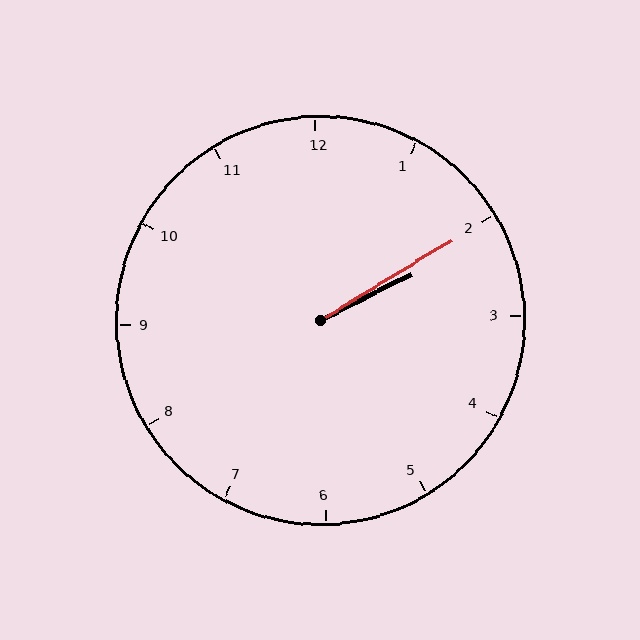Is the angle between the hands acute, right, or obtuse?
It is acute.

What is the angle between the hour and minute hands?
Approximately 5 degrees.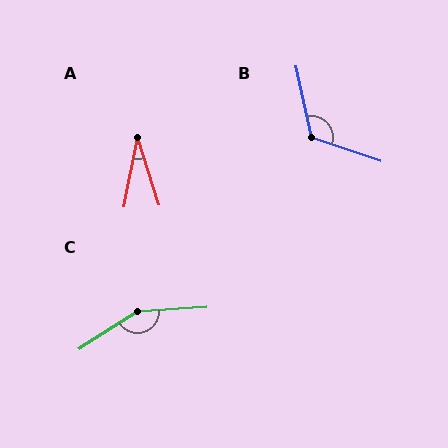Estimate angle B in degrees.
Approximately 121 degrees.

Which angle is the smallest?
A, at approximately 28 degrees.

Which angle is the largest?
C, at approximately 151 degrees.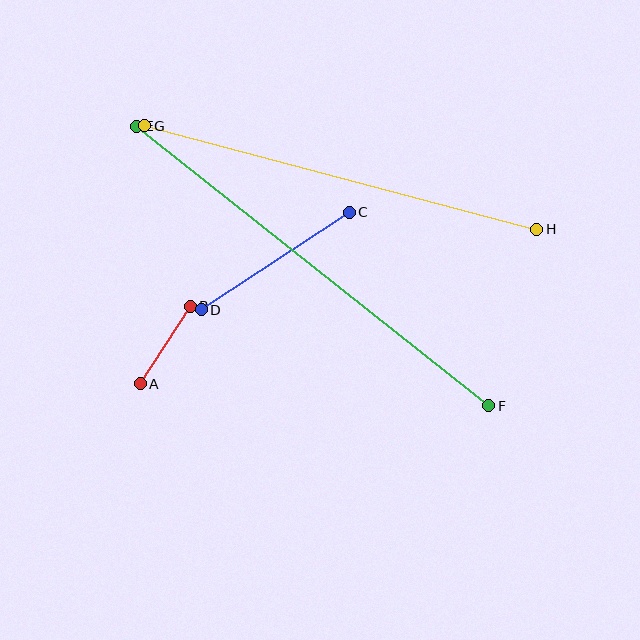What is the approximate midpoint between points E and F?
The midpoint is at approximately (313, 266) pixels.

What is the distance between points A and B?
The distance is approximately 92 pixels.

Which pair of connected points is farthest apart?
Points E and F are farthest apart.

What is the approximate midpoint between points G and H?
The midpoint is at approximately (341, 177) pixels.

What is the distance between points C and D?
The distance is approximately 177 pixels.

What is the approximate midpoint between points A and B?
The midpoint is at approximately (165, 345) pixels.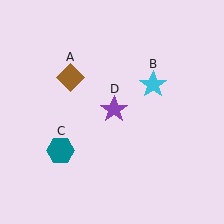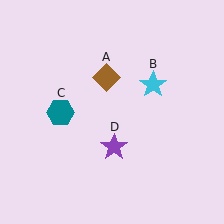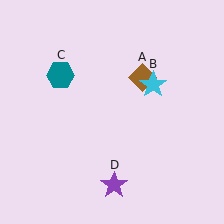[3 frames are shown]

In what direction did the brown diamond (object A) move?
The brown diamond (object A) moved right.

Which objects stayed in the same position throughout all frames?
Cyan star (object B) remained stationary.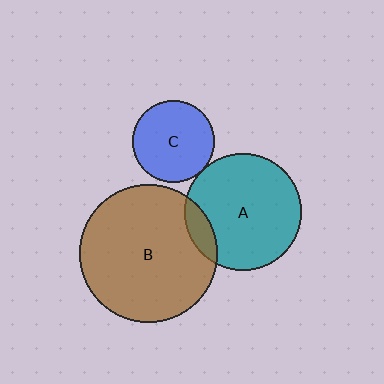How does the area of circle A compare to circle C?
Approximately 2.1 times.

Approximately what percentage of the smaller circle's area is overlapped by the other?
Approximately 10%.